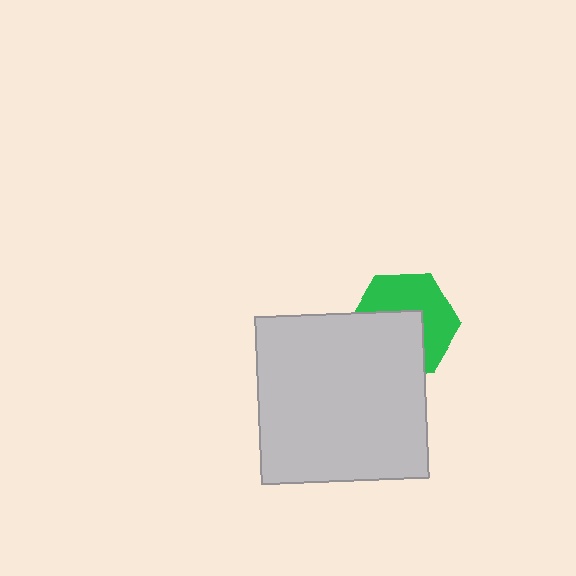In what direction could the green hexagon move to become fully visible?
The green hexagon could move toward the upper-right. That would shift it out from behind the light gray square entirely.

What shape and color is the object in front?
The object in front is a light gray square.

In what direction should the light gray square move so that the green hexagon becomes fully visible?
The light gray square should move toward the lower-left. That is the shortest direction to clear the overlap and leave the green hexagon fully visible.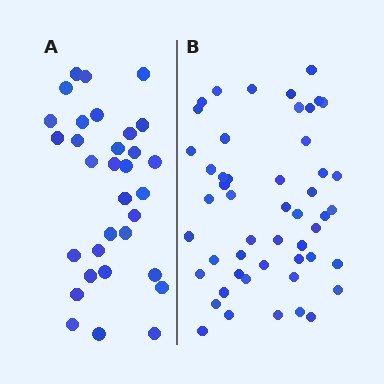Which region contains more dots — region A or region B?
Region B (the right region) has more dots.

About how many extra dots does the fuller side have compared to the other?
Region B has approximately 20 more dots than region A.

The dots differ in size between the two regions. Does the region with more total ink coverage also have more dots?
No. Region A has more total ink coverage because its dots are larger, but region B actually contains more individual dots. Total area can be misleading — the number of items is what matters here.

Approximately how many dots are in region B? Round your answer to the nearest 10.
About 50 dots.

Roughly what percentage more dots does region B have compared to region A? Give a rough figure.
About 55% more.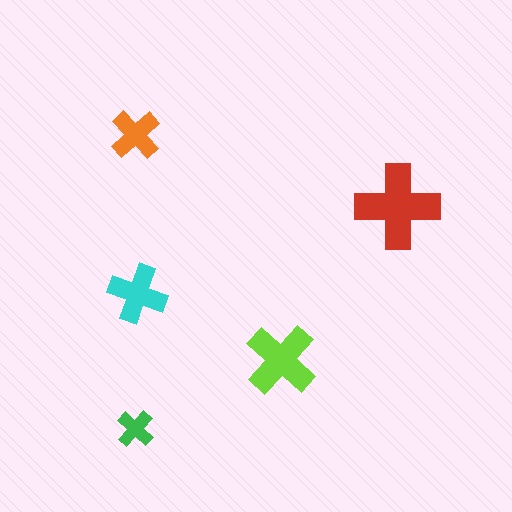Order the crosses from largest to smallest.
the red one, the lime one, the cyan one, the orange one, the green one.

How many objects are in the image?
There are 5 objects in the image.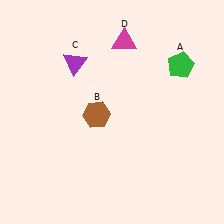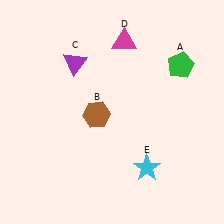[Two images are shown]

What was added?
A cyan star (E) was added in Image 2.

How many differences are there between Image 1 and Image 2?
There is 1 difference between the two images.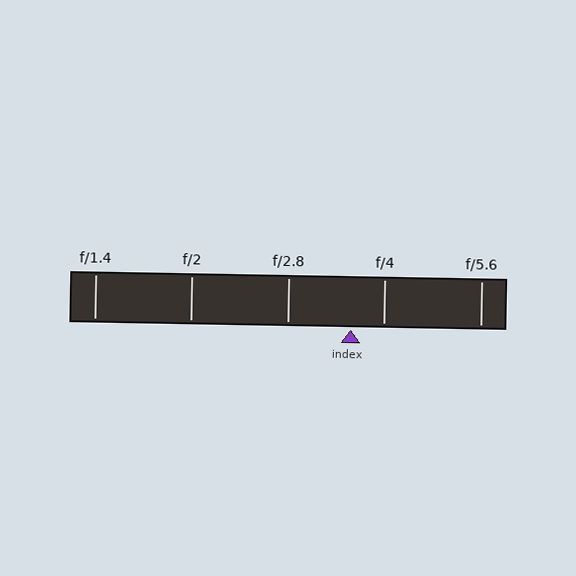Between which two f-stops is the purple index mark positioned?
The index mark is between f/2.8 and f/4.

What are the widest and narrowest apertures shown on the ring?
The widest aperture shown is f/1.4 and the narrowest is f/5.6.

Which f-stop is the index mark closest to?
The index mark is closest to f/4.